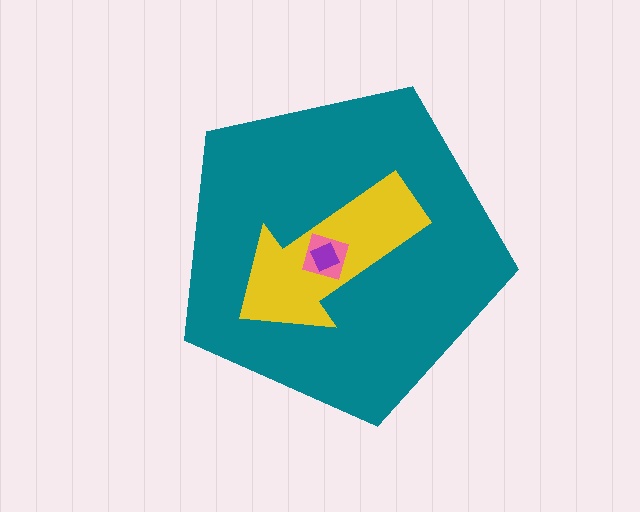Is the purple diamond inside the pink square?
Yes.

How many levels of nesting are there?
4.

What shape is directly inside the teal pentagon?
The yellow arrow.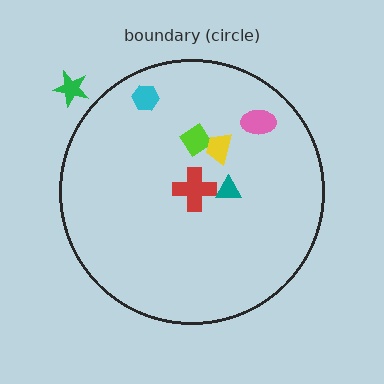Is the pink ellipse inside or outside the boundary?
Inside.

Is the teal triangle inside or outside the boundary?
Inside.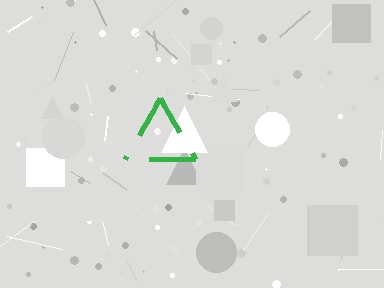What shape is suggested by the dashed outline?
The dashed outline suggests a triangle.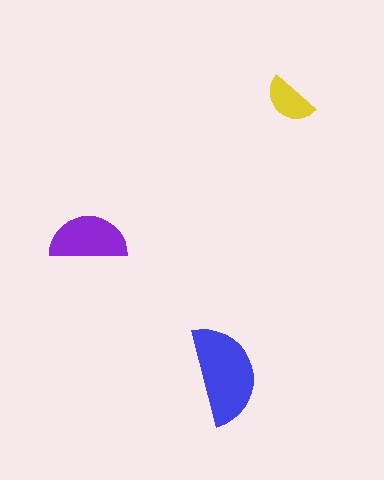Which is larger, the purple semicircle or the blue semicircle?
The blue one.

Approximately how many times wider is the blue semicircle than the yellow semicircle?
About 2 times wider.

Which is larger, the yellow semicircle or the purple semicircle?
The purple one.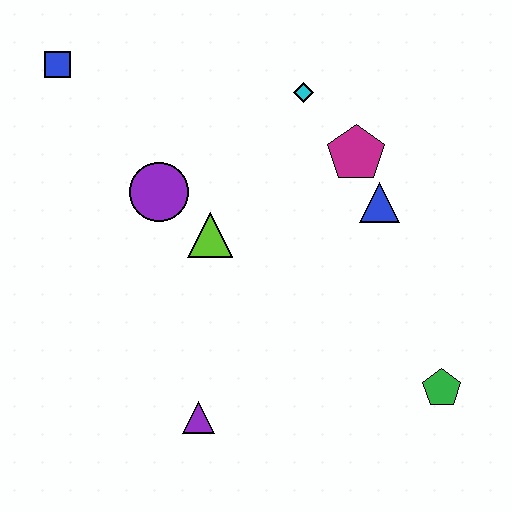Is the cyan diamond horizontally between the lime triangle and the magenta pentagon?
Yes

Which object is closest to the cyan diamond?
The magenta pentagon is closest to the cyan diamond.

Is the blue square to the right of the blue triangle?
No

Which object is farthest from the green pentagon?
The blue square is farthest from the green pentagon.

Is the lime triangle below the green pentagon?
No